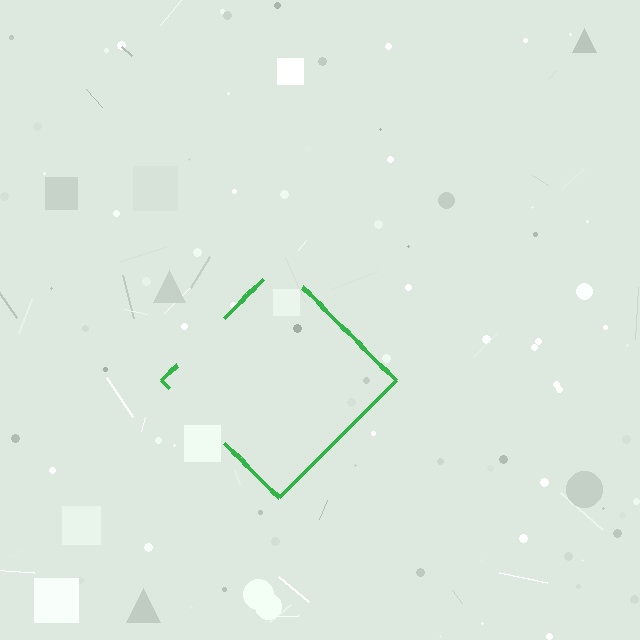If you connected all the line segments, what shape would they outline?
They would outline a diamond.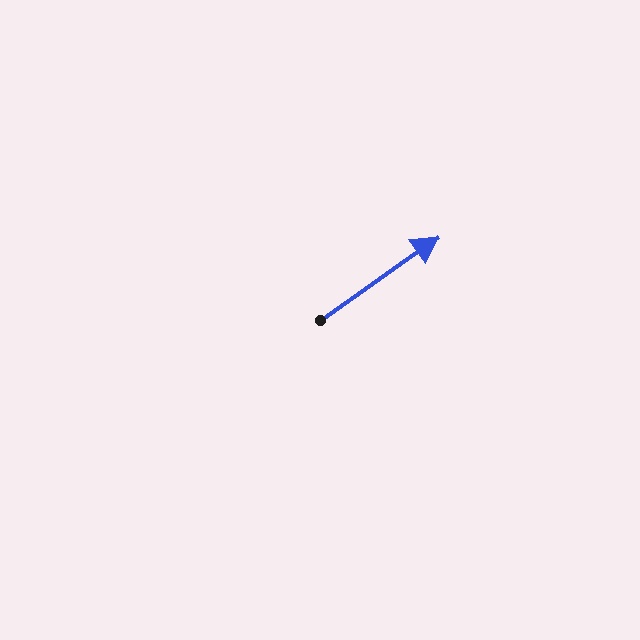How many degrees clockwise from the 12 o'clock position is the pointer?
Approximately 55 degrees.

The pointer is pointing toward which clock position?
Roughly 2 o'clock.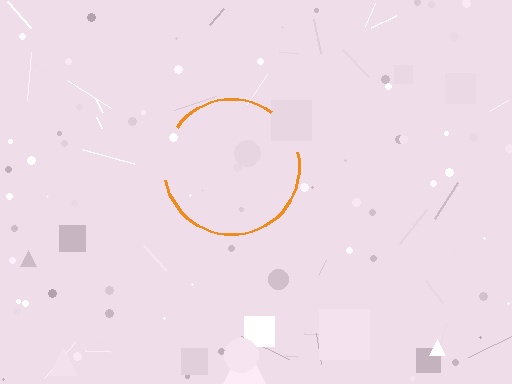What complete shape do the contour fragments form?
The contour fragments form a circle.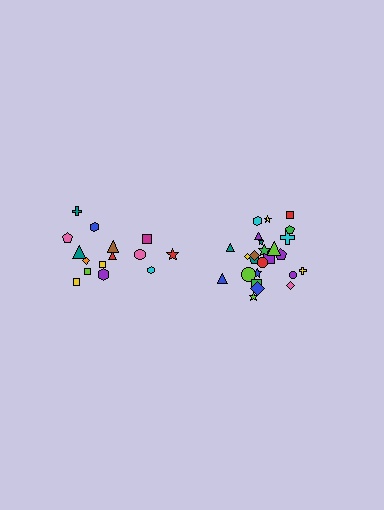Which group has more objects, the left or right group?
The right group.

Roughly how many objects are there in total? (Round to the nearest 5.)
Roughly 40 objects in total.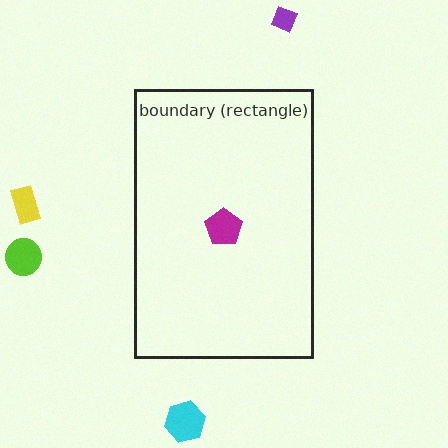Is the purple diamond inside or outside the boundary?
Outside.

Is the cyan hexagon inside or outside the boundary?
Outside.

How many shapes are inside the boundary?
1 inside, 4 outside.